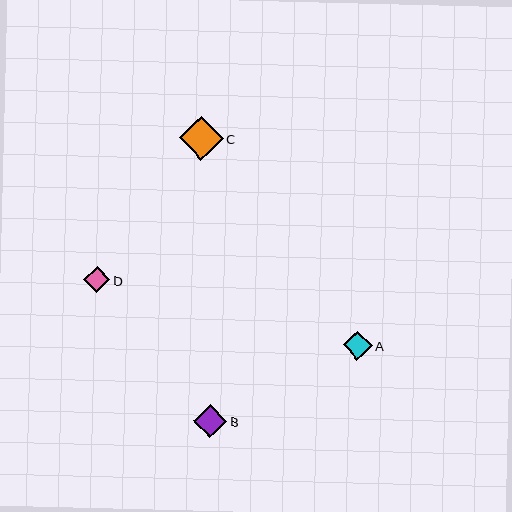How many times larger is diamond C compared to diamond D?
Diamond C is approximately 1.6 times the size of diamond D.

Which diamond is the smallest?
Diamond D is the smallest with a size of approximately 26 pixels.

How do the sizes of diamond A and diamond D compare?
Diamond A and diamond D are approximately the same size.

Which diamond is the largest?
Diamond C is the largest with a size of approximately 44 pixels.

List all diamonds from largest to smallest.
From largest to smallest: C, B, A, D.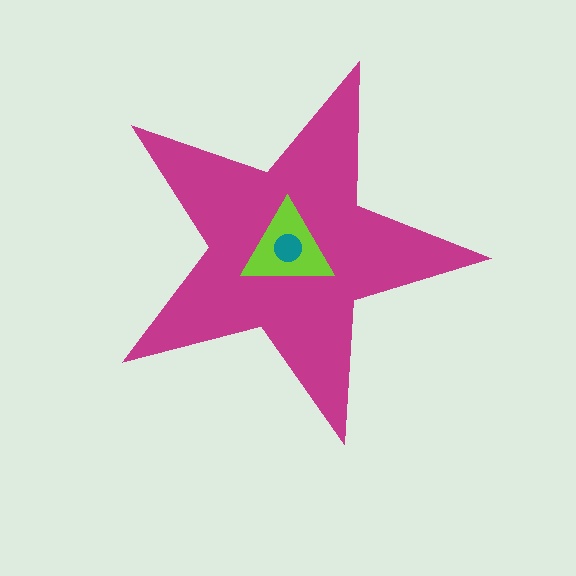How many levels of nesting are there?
3.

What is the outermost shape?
The magenta star.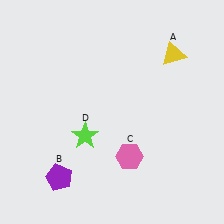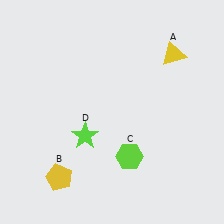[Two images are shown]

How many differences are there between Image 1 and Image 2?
There are 2 differences between the two images.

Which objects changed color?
B changed from purple to yellow. C changed from pink to lime.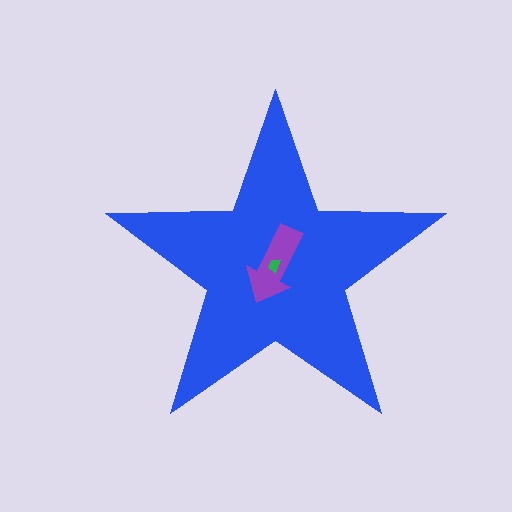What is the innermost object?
The green trapezoid.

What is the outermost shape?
The blue star.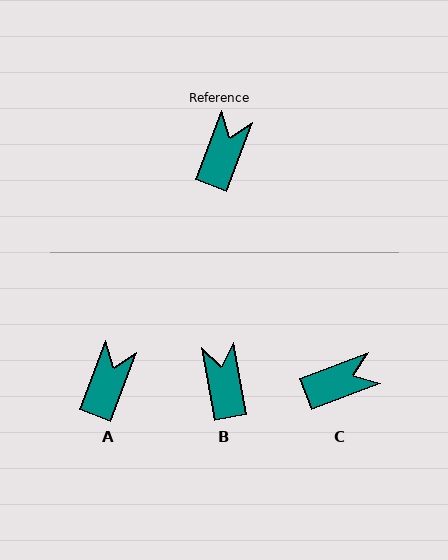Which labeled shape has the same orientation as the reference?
A.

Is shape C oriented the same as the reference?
No, it is off by about 48 degrees.